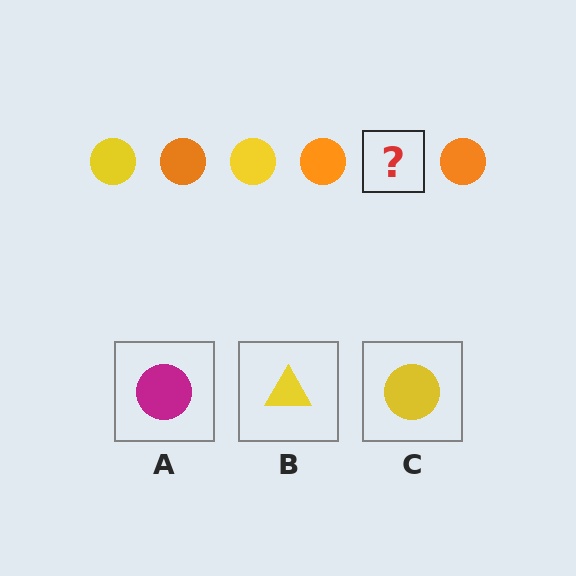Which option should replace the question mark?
Option C.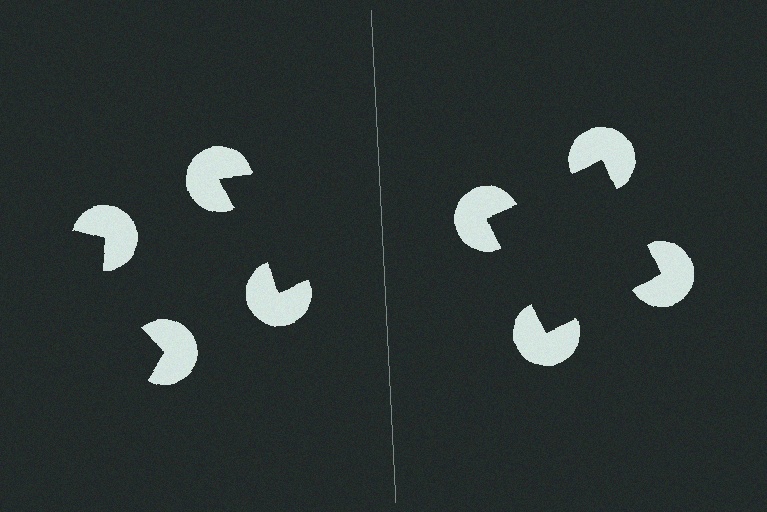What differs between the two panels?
The pac-man discs are positioned identically on both sides; only the wedge orientations differ. On the right they align to a square; on the left they are misaligned.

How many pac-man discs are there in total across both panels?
8 — 4 on each side.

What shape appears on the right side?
An illusory square.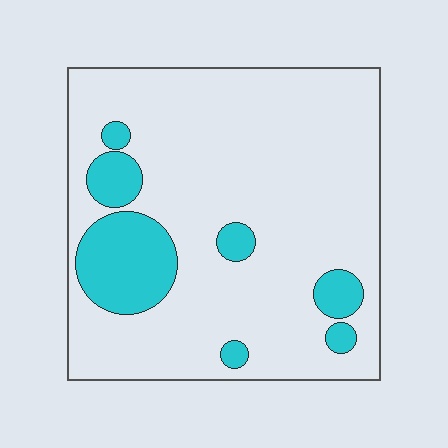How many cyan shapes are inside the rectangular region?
7.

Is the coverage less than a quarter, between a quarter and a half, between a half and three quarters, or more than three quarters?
Less than a quarter.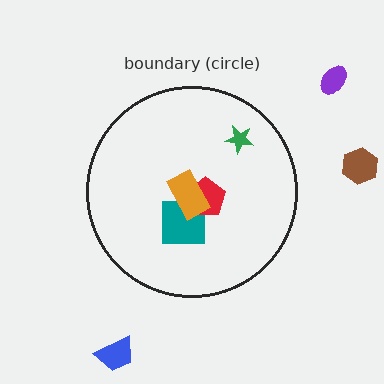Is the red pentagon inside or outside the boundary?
Inside.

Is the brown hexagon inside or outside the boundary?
Outside.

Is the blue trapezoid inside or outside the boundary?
Outside.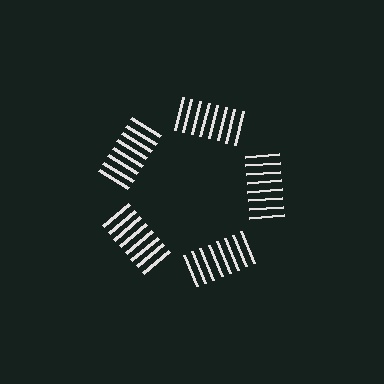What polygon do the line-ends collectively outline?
An illusory pentagon — the line segments terminate on its edges but no continuous stroke is drawn.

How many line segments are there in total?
40 — 8 along each of the 5 edges.